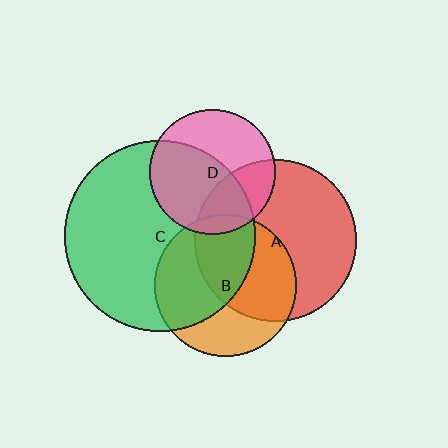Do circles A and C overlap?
Yes.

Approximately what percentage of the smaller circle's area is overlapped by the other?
Approximately 25%.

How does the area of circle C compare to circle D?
Approximately 2.3 times.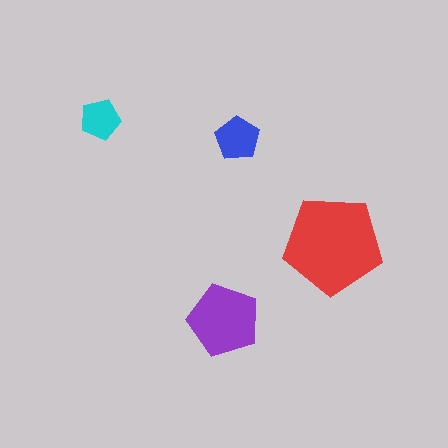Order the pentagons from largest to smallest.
the red one, the purple one, the blue one, the cyan one.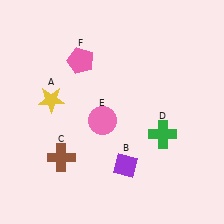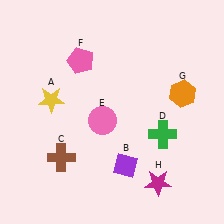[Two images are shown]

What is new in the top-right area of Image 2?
An orange hexagon (G) was added in the top-right area of Image 2.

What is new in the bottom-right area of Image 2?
A magenta star (H) was added in the bottom-right area of Image 2.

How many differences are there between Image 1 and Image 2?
There are 2 differences between the two images.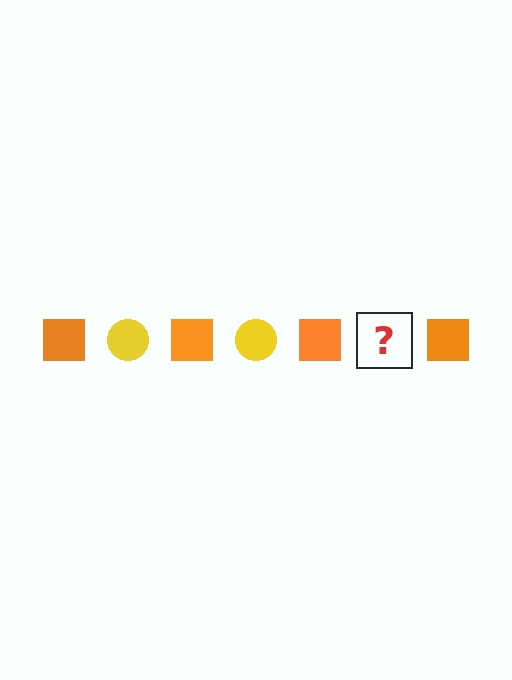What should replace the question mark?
The question mark should be replaced with a yellow circle.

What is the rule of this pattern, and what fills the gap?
The rule is that the pattern alternates between orange square and yellow circle. The gap should be filled with a yellow circle.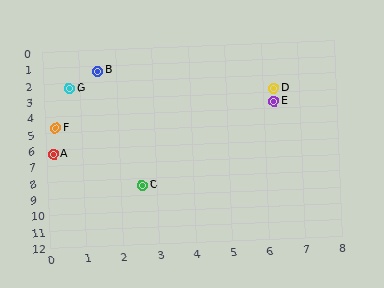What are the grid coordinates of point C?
Point C is at approximately (2.6, 8.4).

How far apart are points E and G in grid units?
Points E and G are about 5.7 grid units apart.